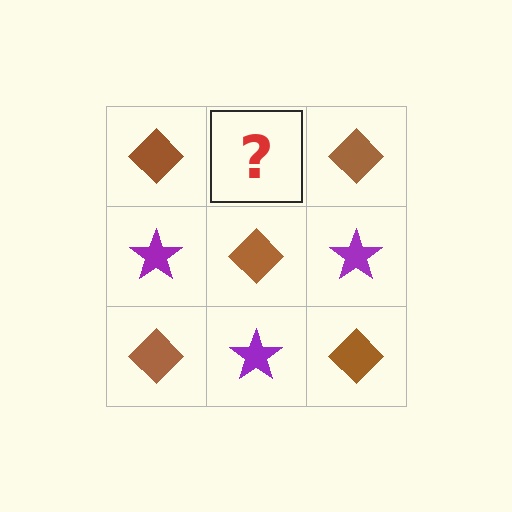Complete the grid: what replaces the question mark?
The question mark should be replaced with a purple star.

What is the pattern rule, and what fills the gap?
The rule is that it alternates brown diamond and purple star in a checkerboard pattern. The gap should be filled with a purple star.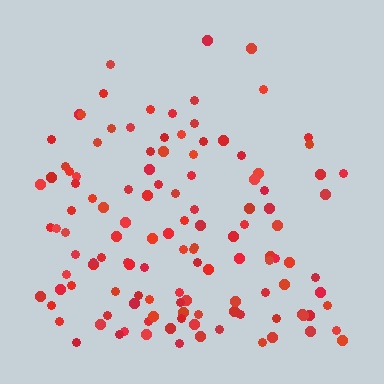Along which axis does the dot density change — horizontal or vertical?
Vertical.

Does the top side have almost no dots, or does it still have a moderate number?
Still a moderate number, just noticeably fewer than the bottom.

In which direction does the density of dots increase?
From top to bottom, with the bottom side densest.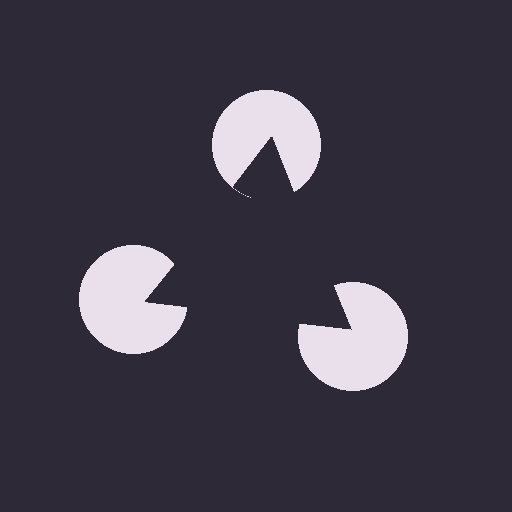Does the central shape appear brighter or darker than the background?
It typically appears slightly darker than the background, even though no actual brightness change is drawn.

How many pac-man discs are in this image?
There are 3 — one at each vertex of the illusory triangle.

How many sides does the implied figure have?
3 sides.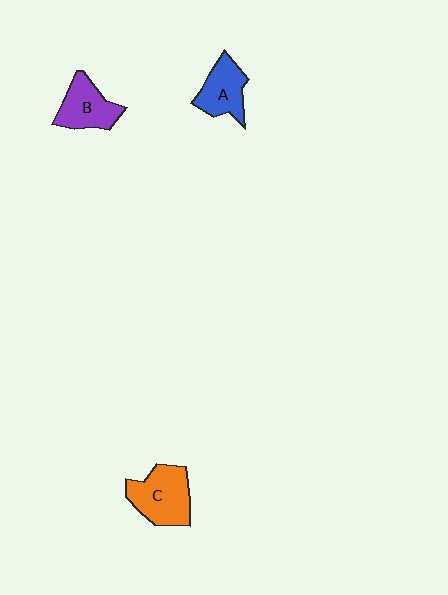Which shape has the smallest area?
Shape A (blue).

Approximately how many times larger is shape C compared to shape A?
Approximately 1.3 times.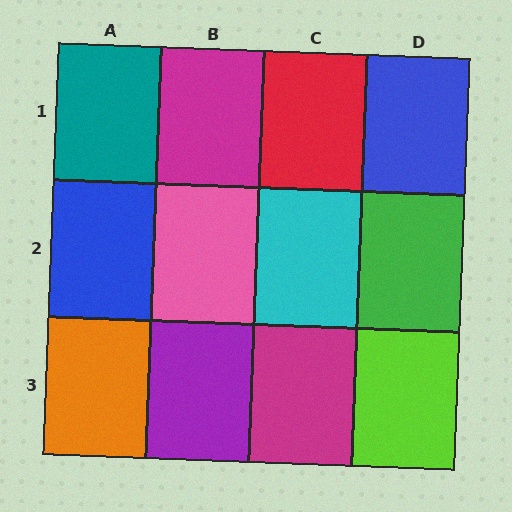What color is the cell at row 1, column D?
Blue.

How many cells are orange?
1 cell is orange.